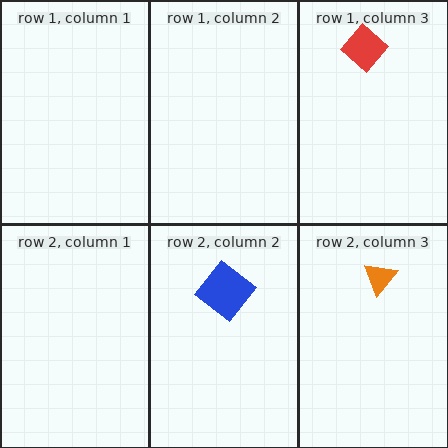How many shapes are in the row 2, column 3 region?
1.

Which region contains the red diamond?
The row 1, column 3 region.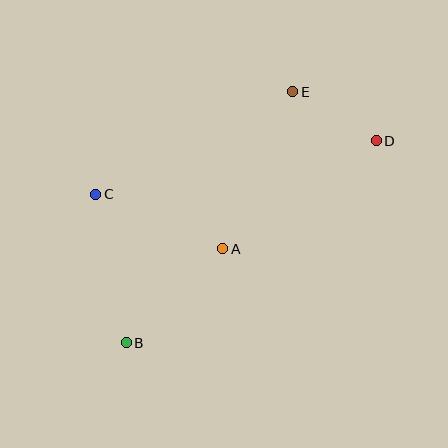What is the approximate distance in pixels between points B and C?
The distance between B and C is approximately 152 pixels.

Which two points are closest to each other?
Points D and E are closest to each other.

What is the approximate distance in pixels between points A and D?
The distance between A and D is approximately 187 pixels.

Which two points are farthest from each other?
Points B and D are farthest from each other.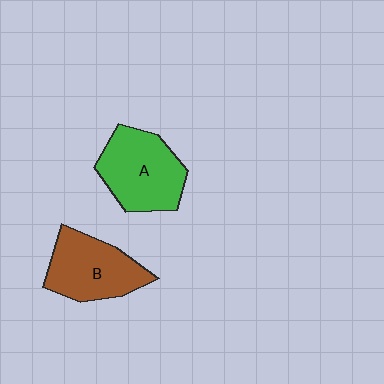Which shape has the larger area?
Shape A (green).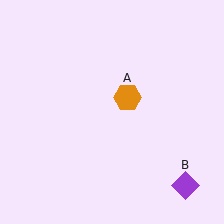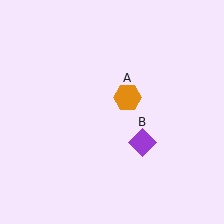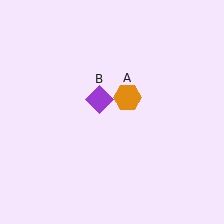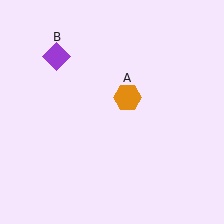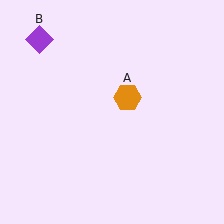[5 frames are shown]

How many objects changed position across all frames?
1 object changed position: purple diamond (object B).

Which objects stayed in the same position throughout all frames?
Orange hexagon (object A) remained stationary.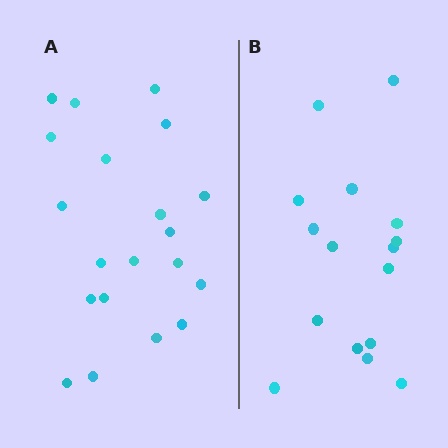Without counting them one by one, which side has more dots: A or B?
Region A (the left region) has more dots.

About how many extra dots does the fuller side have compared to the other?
Region A has about 4 more dots than region B.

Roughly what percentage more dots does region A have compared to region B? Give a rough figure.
About 25% more.